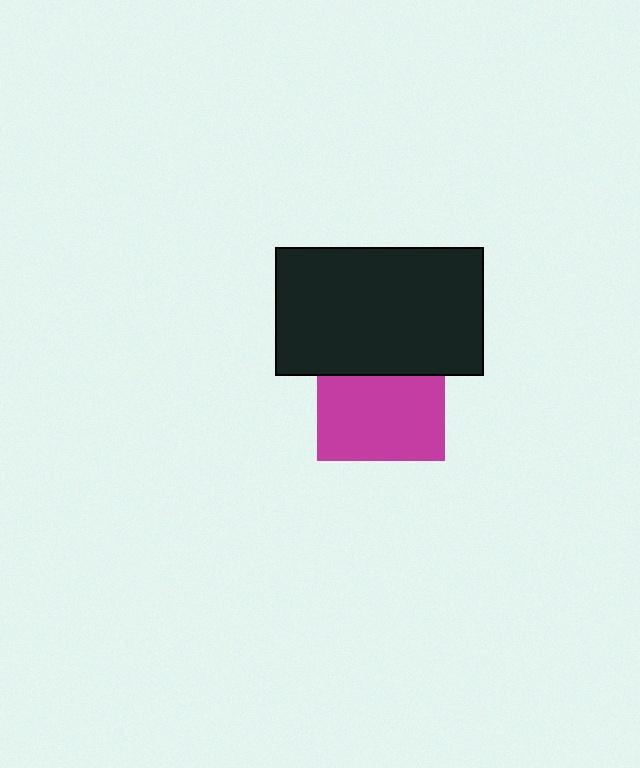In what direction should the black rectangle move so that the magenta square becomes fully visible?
The black rectangle should move up. That is the shortest direction to clear the overlap and leave the magenta square fully visible.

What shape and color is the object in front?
The object in front is a black rectangle.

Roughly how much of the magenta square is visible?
Most of it is visible (roughly 67%).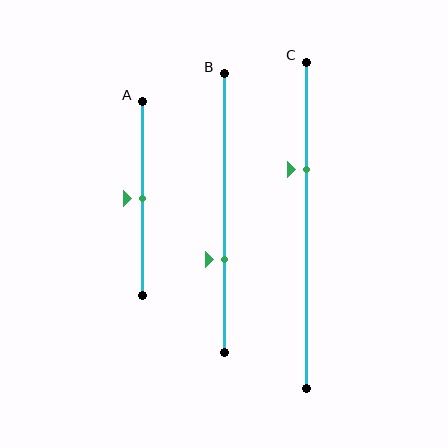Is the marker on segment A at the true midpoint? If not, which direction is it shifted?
Yes, the marker on segment A is at the true midpoint.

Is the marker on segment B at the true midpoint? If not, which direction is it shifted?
No, the marker on segment B is shifted downward by about 17% of the segment length.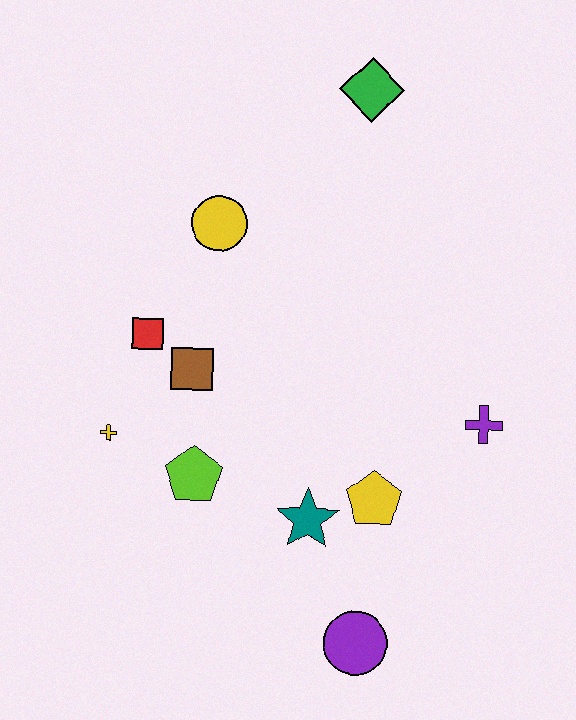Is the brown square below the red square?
Yes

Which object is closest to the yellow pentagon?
The teal star is closest to the yellow pentagon.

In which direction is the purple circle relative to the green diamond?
The purple circle is below the green diamond.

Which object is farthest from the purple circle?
The green diamond is farthest from the purple circle.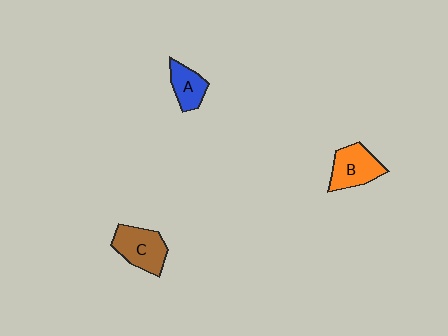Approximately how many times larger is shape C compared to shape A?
Approximately 1.5 times.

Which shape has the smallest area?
Shape A (blue).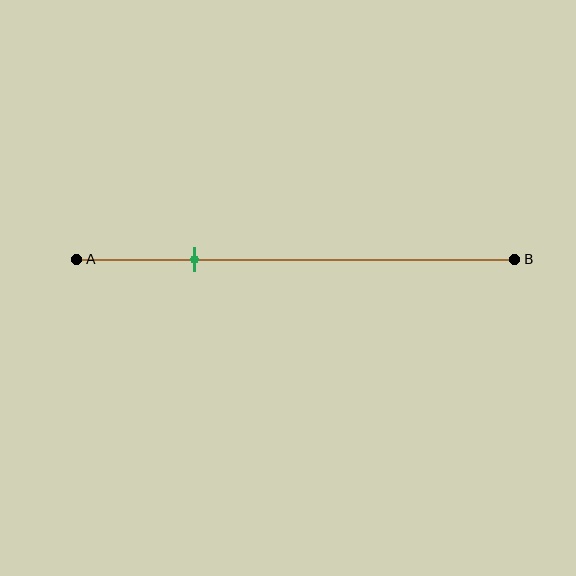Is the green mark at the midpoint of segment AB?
No, the mark is at about 25% from A, not at the 50% midpoint.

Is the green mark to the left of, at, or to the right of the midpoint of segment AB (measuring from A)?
The green mark is to the left of the midpoint of segment AB.